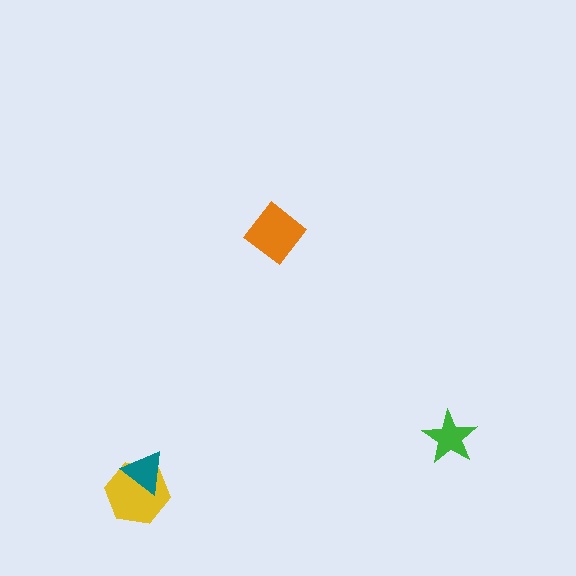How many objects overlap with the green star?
0 objects overlap with the green star.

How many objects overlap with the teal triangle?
1 object overlaps with the teal triangle.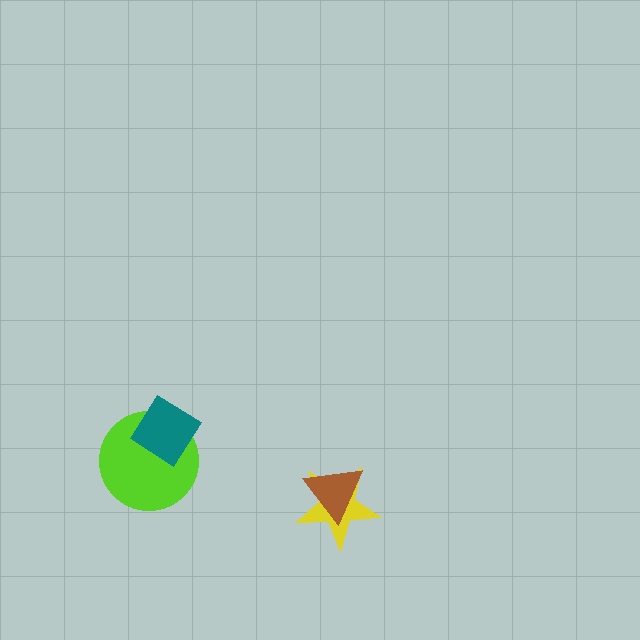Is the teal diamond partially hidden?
No, no other shape covers it.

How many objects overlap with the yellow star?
1 object overlaps with the yellow star.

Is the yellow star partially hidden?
Yes, it is partially covered by another shape.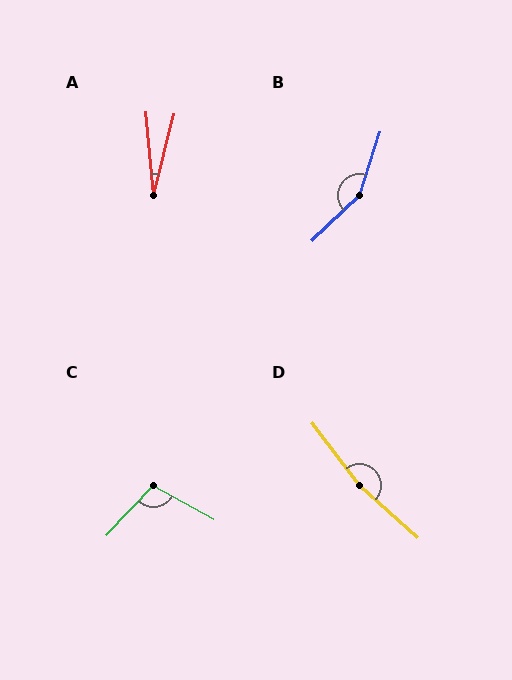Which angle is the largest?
D, at approximately 169 degrees.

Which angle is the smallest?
A, at approximately 19 degrees.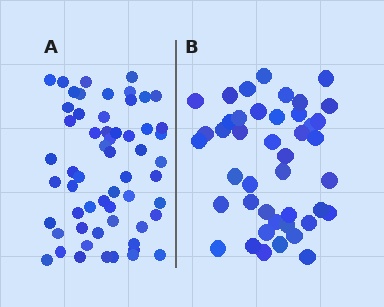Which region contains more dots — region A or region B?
Region A (the left region) has more dots.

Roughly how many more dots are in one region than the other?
Region A has approximately 15 more dots than region B.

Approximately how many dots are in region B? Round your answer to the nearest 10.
About 40 dots. (The exact count is 43, which rounds to 40.)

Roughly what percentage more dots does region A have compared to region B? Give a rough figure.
About 35% more.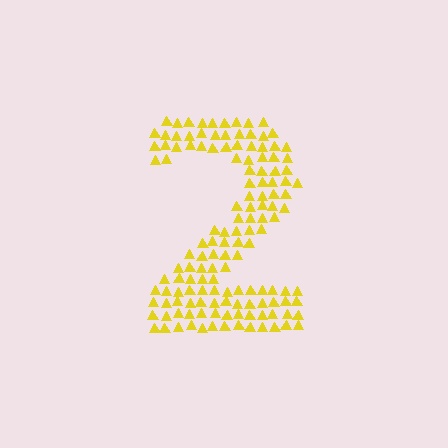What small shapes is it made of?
It is made of small triangles.